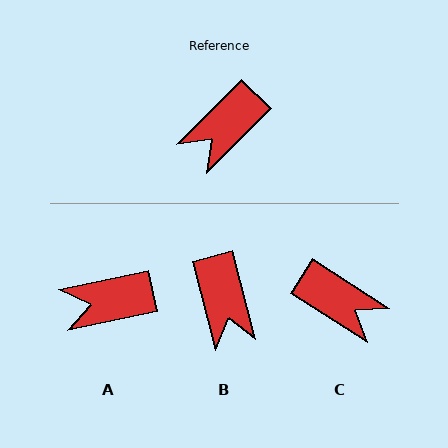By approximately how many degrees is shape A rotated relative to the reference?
Approximately 33 degrees clockwise.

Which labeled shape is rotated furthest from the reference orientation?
C, about 102 degrees away.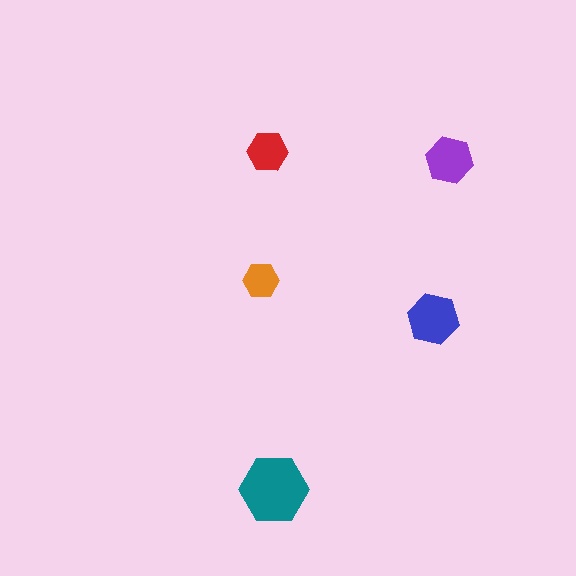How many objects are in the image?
There are 5 objects in the image.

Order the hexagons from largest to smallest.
the teal one, the blue one, the purple one, the red one, the orange one.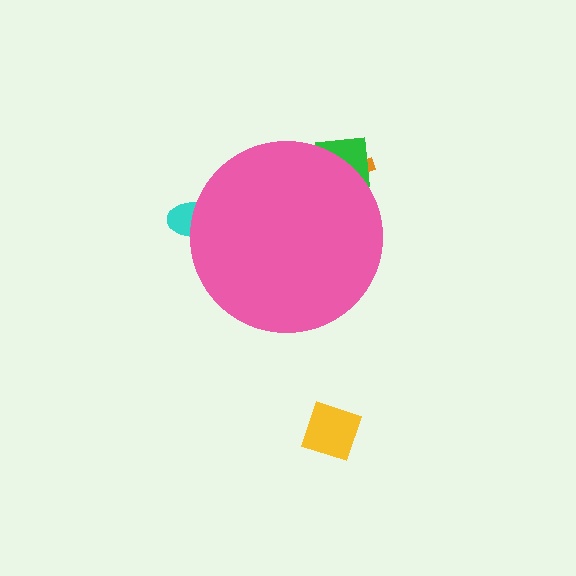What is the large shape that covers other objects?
A pink circle.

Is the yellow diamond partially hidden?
No, the yellow diamond is fully visible.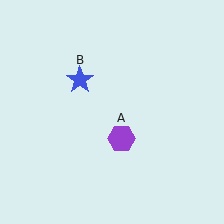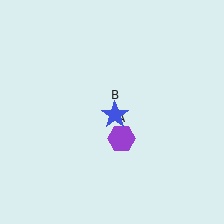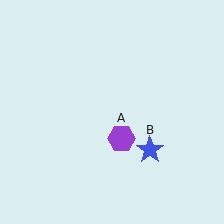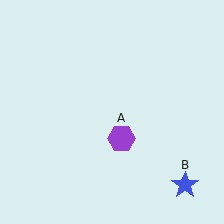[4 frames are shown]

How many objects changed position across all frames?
1 object changed position: blue star (object B).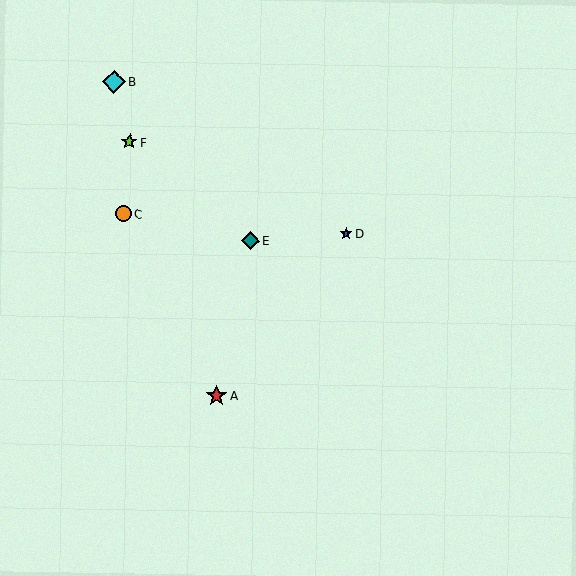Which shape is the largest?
The cyan diamond (labeled B) is the largest.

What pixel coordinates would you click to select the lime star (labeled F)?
Click at (130, 142) to select the lime star F.